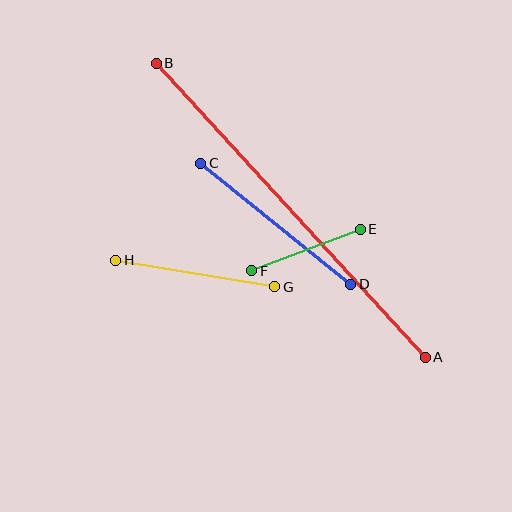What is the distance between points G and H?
The distance is approximately 161 pixels.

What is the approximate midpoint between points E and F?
The midpoint is at approximately (306, 250) pixels.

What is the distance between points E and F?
The distance is approximately 116 pixels.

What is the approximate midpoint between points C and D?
The midpoint is at approximately (276, 224) pixels.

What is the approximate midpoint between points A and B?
The midpoint is at approximately (291, 210) pixels.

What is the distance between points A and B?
The distance is approximately 398 pixels.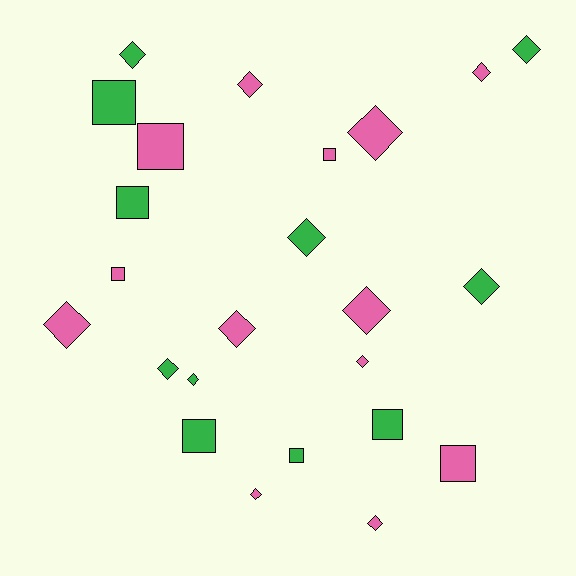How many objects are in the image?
There are 24 objects.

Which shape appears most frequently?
Diamond, with 15 objects.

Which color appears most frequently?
Pink, with 13 objects.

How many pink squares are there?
There are 4 pink squares.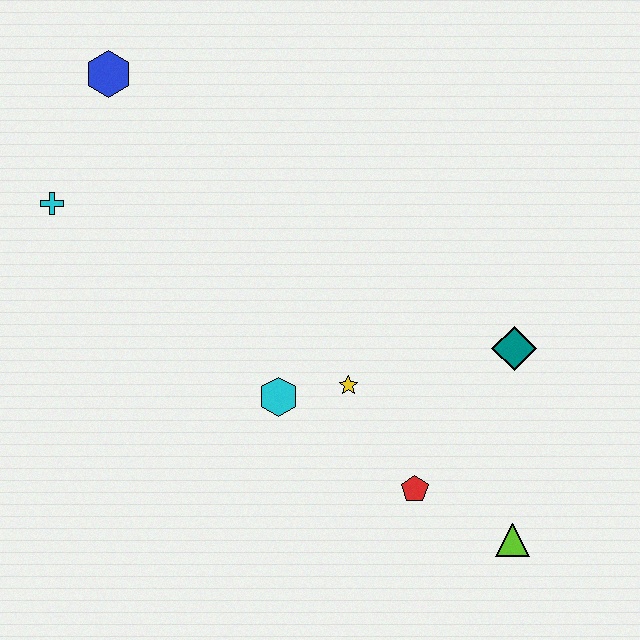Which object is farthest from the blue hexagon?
The lime triangle is farthest from the blue hexagon.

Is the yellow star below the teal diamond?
Yes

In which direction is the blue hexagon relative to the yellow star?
The blue hexagon is above the yellow star.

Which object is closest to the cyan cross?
The blue hexagon is closest to the cyan cross.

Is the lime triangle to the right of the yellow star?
Yes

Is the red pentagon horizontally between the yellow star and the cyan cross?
No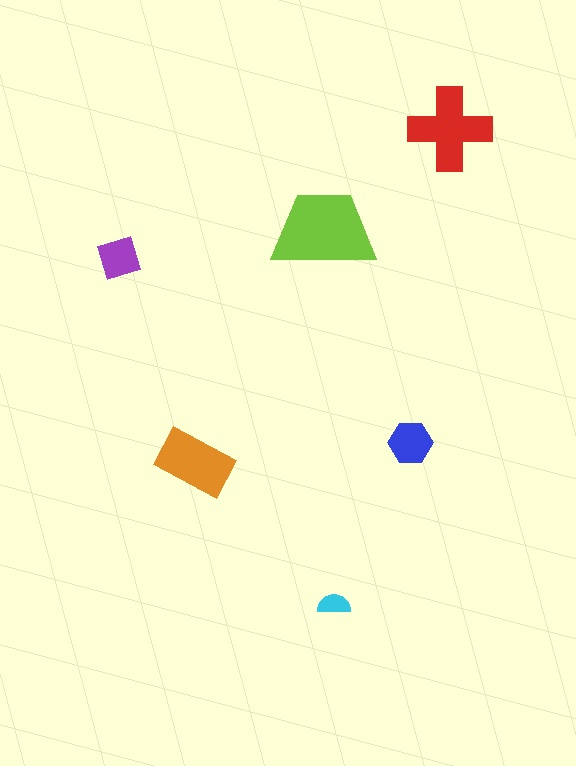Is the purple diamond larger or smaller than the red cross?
Smaller.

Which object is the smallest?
The cyan semicircle.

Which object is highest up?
The red cross is topmost.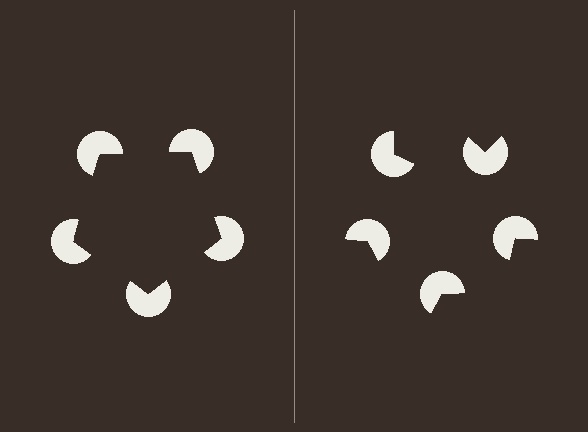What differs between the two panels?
The pac-man discs are positioned identically on both sides; only the wedge orientations differ. On the left they align to a pentagon; on the right they are misaligned.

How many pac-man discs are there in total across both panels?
10 — 5 on each side.